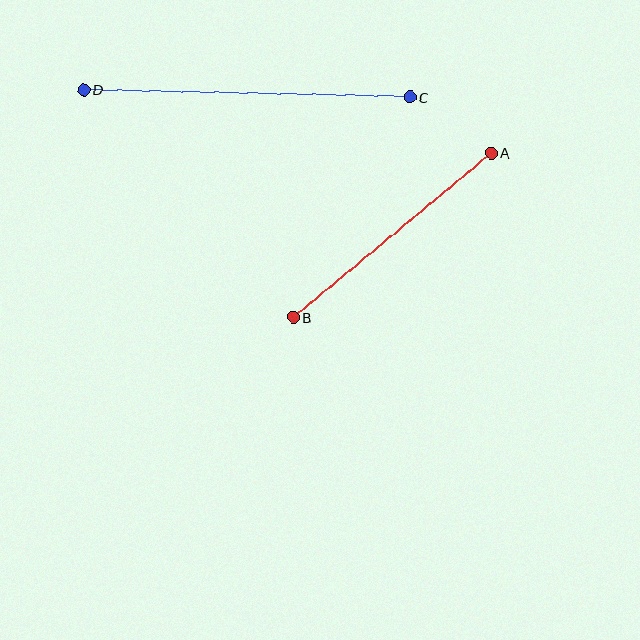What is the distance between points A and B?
The distance is approximately 257 pixels.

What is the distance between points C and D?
The distance is approximately 326 pixels.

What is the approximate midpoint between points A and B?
The midpoint is at approximately (392, 235) pixels.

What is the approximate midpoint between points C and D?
The midpoint is at approximately (247, 93) pixels.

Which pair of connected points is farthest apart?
Points C and D are farthest apart.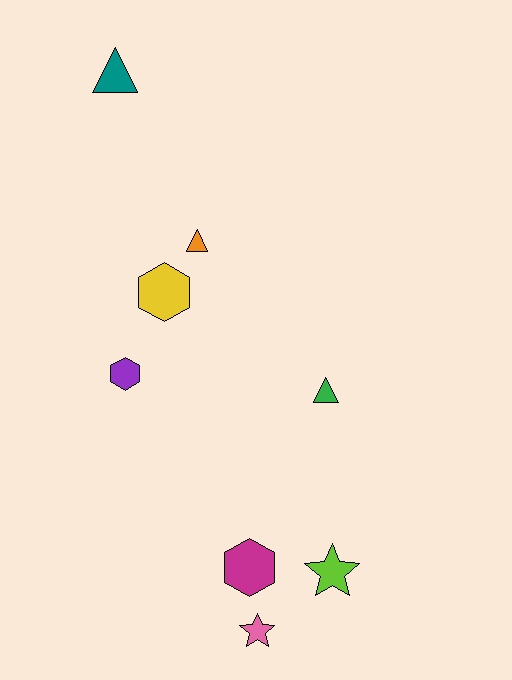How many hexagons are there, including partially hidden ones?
There are 3 hexagons.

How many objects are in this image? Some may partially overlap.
There are 8 objects.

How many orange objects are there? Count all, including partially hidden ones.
There is 1 orange object.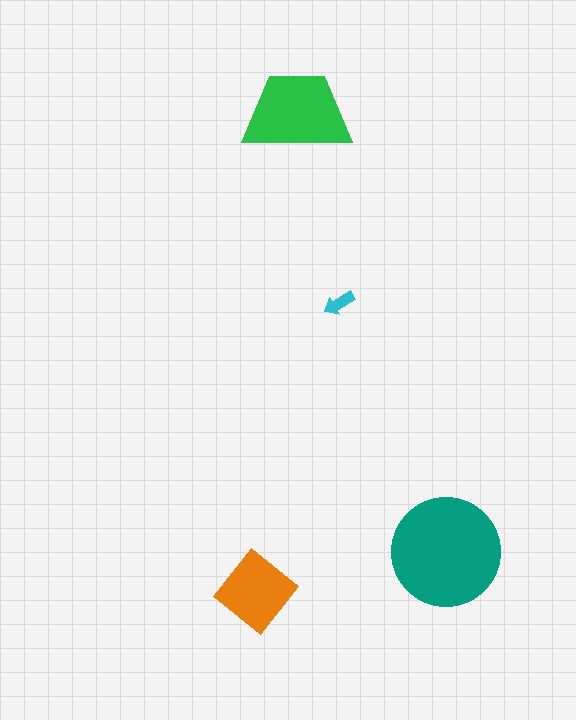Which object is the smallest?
The cyan arrow.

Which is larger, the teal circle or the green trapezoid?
The teal circle.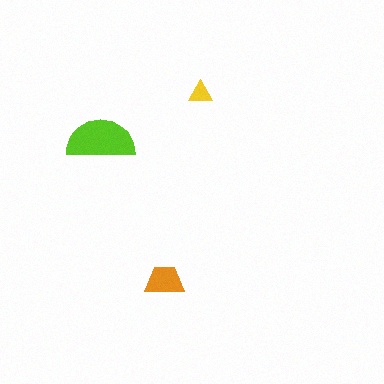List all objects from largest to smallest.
The lime semicircle, the orange trapezoid, the yellow triangle.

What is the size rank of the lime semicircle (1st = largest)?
1st.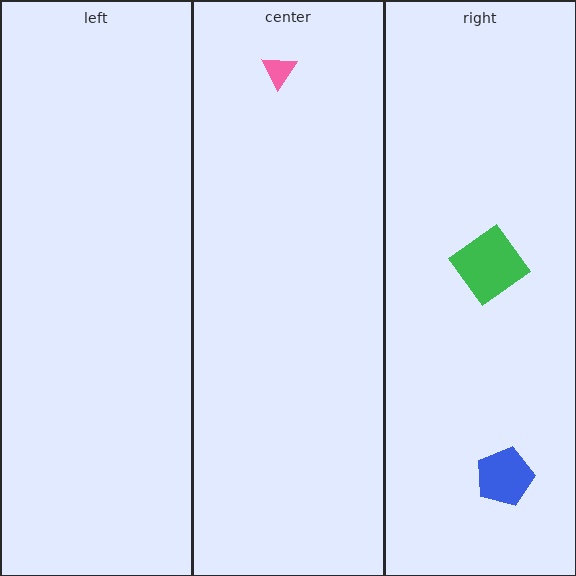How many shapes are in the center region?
1.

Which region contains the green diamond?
The right region.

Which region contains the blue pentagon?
The right region.